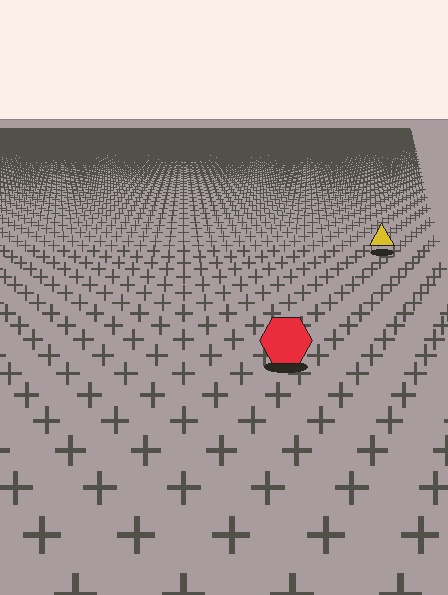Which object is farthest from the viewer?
The yellow triangle is farthest from the viewer. It appears smaller and the ground texture around it is denser.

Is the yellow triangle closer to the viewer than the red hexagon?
No. The red hexagon is closer — you can tell from the texture gradient: the ground texture is coarser near it.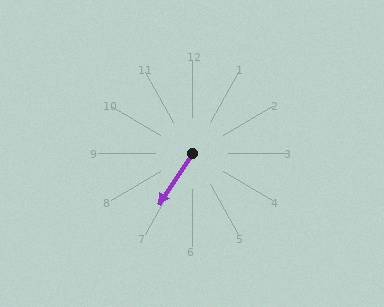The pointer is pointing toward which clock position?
Roughly 7 o'clock.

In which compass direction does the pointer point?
Southwest.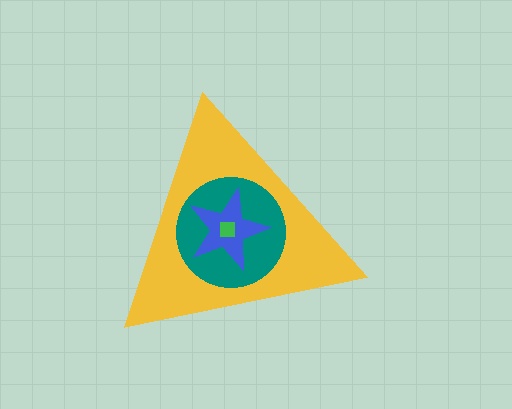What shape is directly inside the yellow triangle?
The teal circle.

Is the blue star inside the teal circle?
Yes.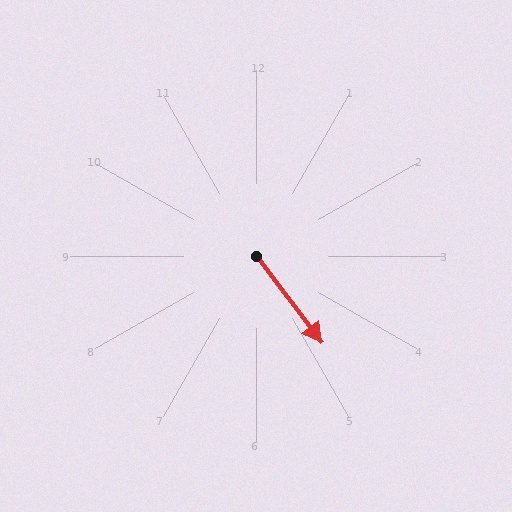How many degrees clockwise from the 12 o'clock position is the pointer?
Approximately 143 degrees.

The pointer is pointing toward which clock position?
Roughly 5 o'clock.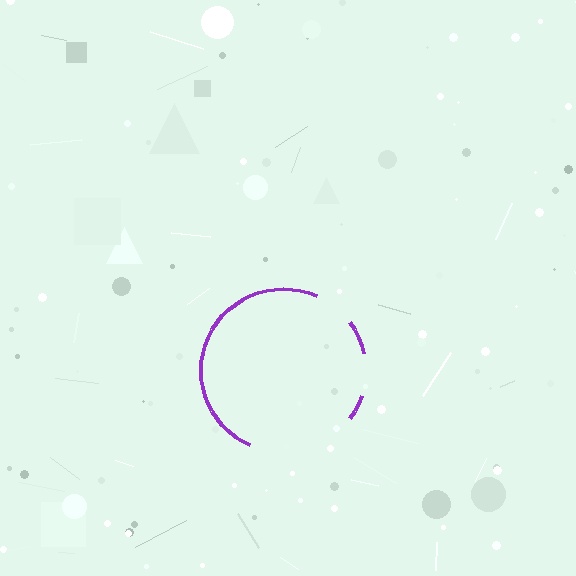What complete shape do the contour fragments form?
The contour fragments form a circle.